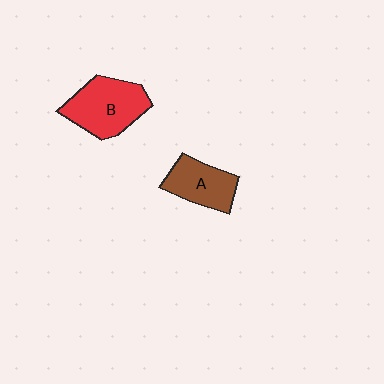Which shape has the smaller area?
Shape A (brown).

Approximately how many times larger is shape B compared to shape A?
Approximately 1.4 times.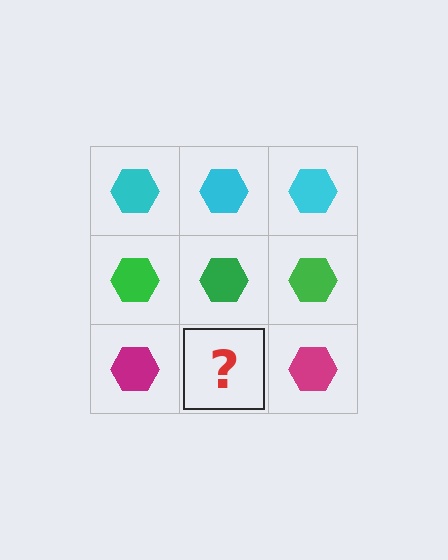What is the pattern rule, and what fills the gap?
The rule is that each row has a consistent color. The gap should be filled with a magenta hexagon.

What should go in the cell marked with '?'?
The missing cell should contain a magenta hexagon.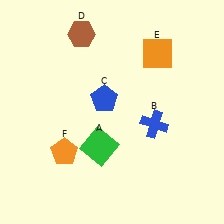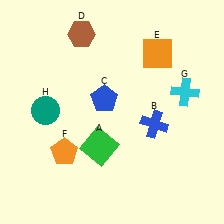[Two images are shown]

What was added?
A cyan cross (G), a teal circle (H) were added in Image 2.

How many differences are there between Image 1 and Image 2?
There are 2 differences between the two images.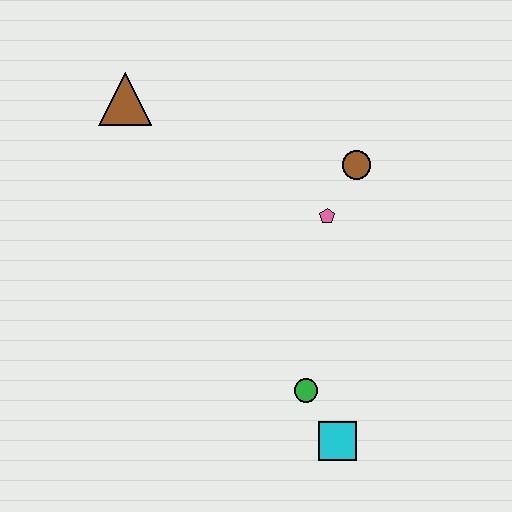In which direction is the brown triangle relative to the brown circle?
The brown triangle is to the left of the brown circle.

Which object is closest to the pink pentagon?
The brown circle is closest to the pink pentagon.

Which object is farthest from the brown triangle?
The cyan square is farthest from the brown triangle.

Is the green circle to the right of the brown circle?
No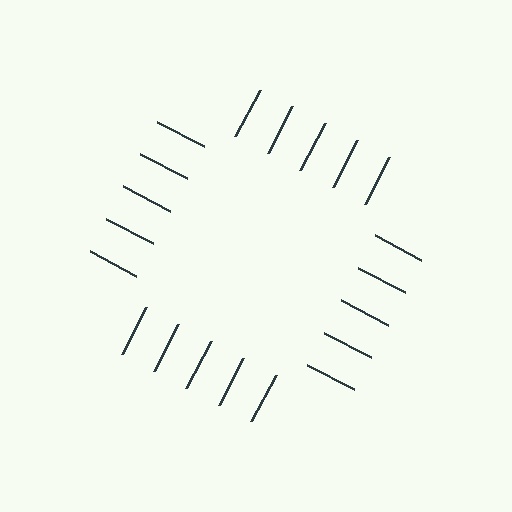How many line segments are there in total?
20 — 5 along each of the 4 edges.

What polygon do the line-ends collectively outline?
An illusory square — the line segments terminate on its edges but no continuous stroke is drawn.